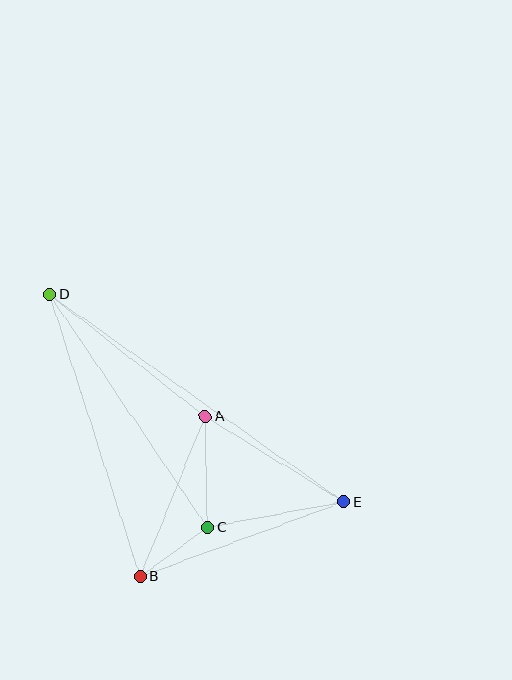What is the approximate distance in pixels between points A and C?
The distance between A and C is approximately 111 pixels.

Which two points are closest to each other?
Points B and C are closest to each other.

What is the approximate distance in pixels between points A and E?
The distance between A and E is approximately 163 pixels.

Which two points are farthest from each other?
Points D and E are farthest from each other.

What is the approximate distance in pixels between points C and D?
The distance between C and D is approximately 281 pixels.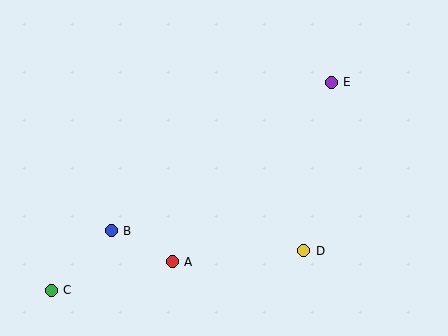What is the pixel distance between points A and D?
The distance between A and D is 132 pixels.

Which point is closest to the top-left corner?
Point B is closest to the top-left corner.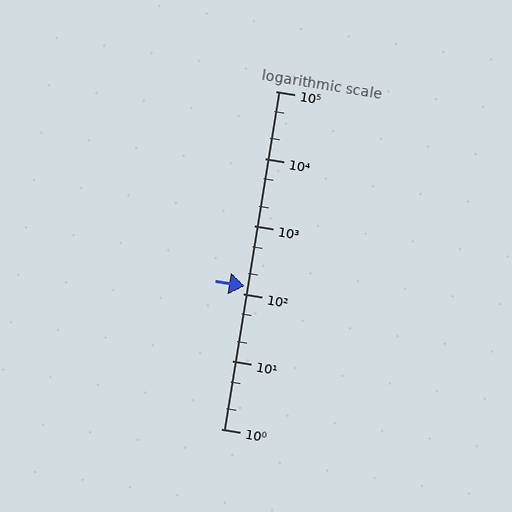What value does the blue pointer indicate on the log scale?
The pointer indicates approximately 130.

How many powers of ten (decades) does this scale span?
The scale spans 5 decades, from 1 to 100000.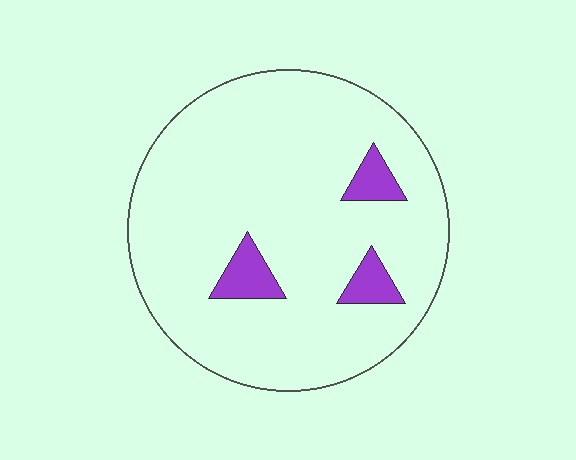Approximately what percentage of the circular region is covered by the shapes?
Approximately 10%.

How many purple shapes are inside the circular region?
3.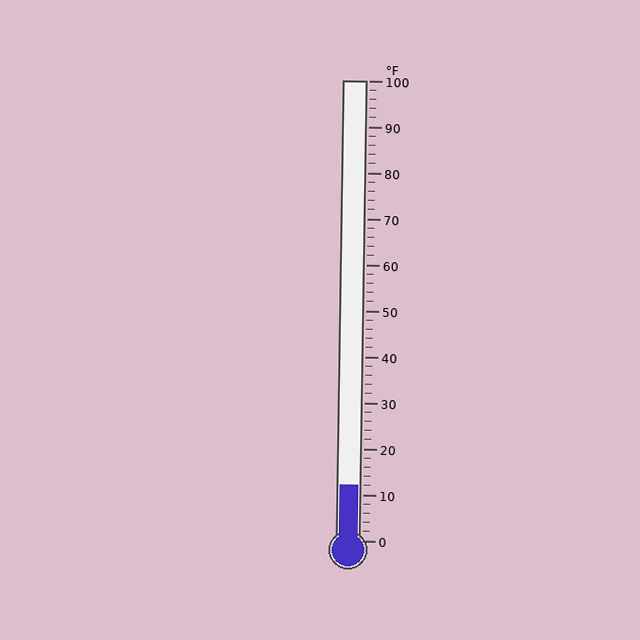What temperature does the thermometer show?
The thermometer shows approximately 12°F.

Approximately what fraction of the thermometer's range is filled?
The thermometer is filled to approximately 10% of its range.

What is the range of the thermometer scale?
The thermometer scale ranges from 0°F to 100°F.